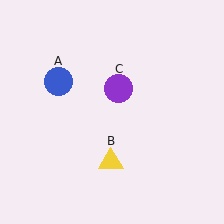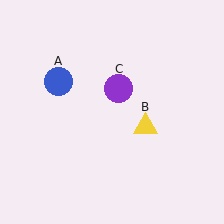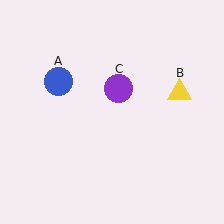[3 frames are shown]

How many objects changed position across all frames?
1 object changed position: yellow triangle (object B).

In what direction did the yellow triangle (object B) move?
The yellow triangle (object B) moved up and to the right.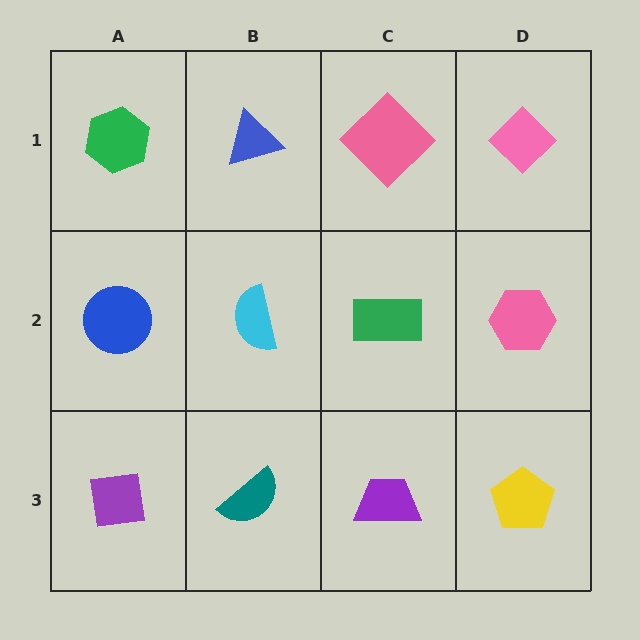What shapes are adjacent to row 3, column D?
A pink hexagon (row 2, column D), a purple trapezoid (row 3, column C).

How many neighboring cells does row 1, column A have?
2.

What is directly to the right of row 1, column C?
A pink diamond.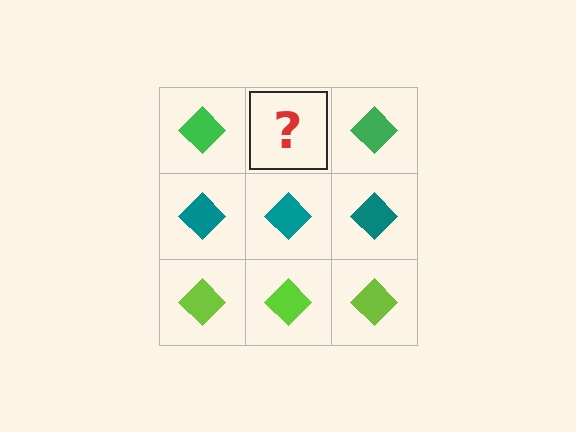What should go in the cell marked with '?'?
The missing cell should contain a green diamond.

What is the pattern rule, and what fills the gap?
The rule is that each row has a consistent color. The gap should be filled with a green diamond.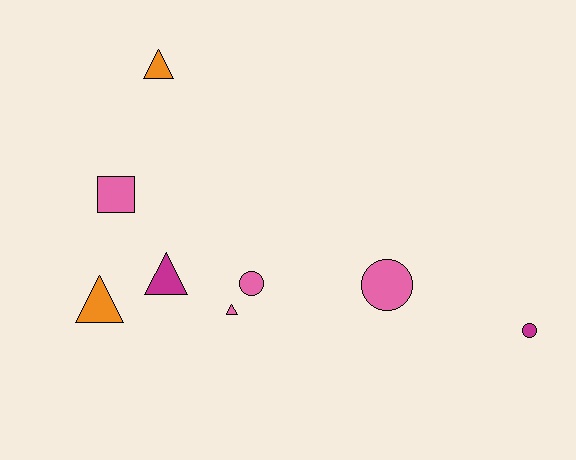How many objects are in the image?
There are 8 objects.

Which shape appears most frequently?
Triangle, with 4 objects.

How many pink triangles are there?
There is 1 pink triangle.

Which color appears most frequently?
Pink, with 4 objects.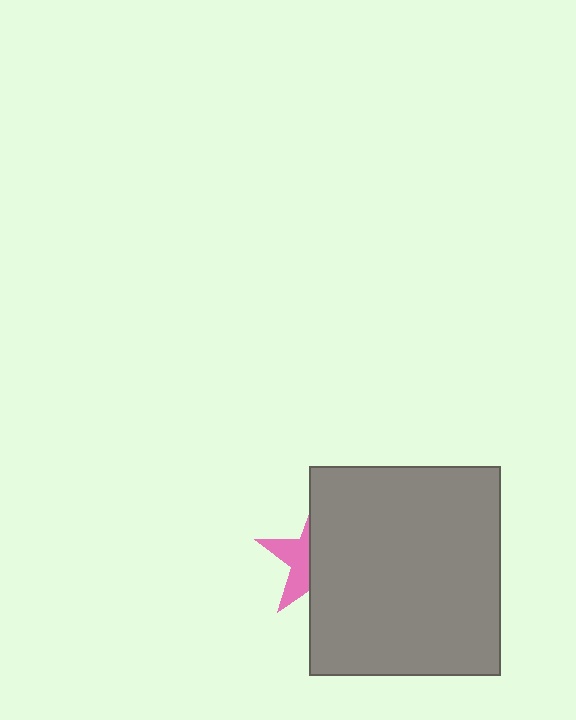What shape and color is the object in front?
The object in front is a gray rectangle.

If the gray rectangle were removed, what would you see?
You would see the complete pink star.